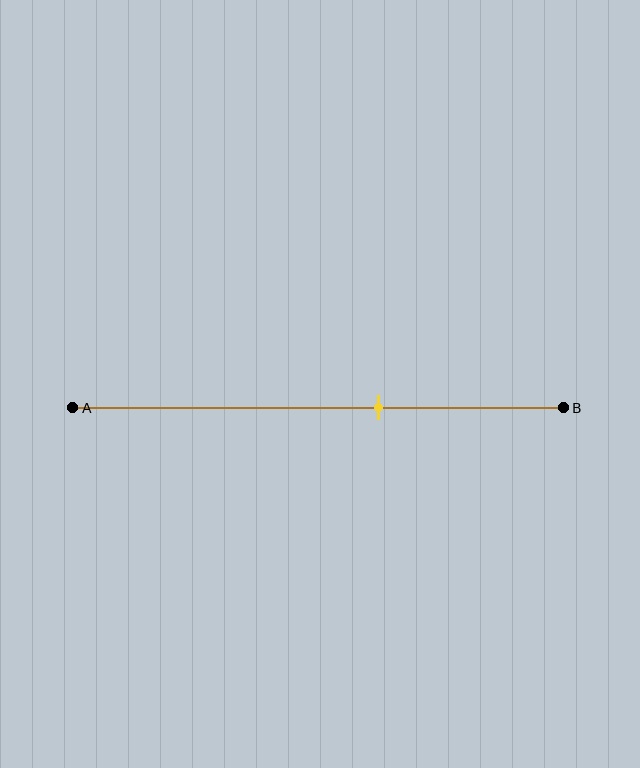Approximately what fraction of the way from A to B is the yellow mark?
The yellow mark is approximately 60% of the way from A to B.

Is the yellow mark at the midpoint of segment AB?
No, the mark is at about 60% from A, not at the 50% midpoint.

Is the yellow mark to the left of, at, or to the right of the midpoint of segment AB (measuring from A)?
The yellow mark is to the right of the midpoint of segment AB.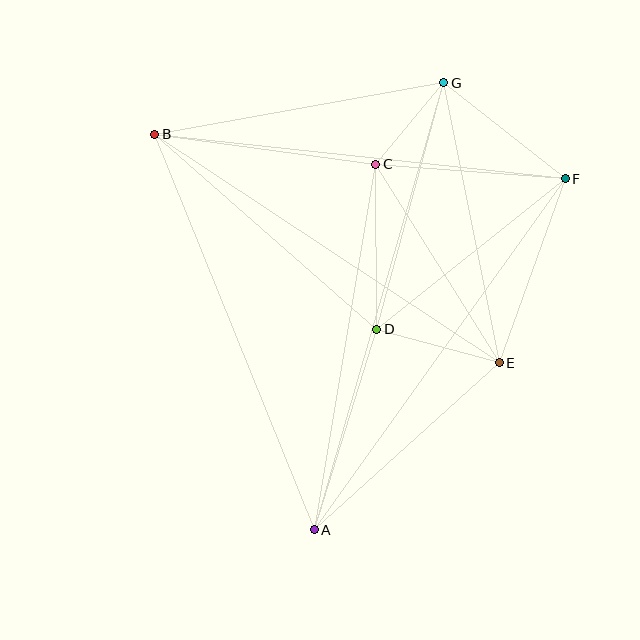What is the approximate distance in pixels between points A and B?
The distance between A and B is approximately 426 pixels.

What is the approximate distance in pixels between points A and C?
The distance between A and C is approximately 371 pixels.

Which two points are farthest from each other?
Points A and G are farthest from each other.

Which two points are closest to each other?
Points C and G are closest to each other.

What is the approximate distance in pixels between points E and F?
The distance between E and F is approximately 195 pixels.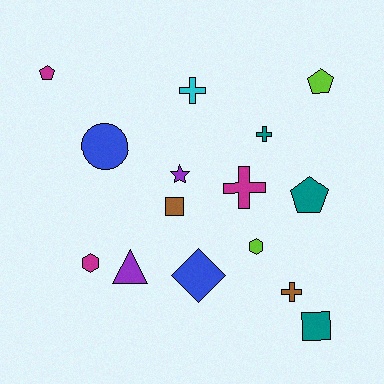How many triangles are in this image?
There is 1 triangle.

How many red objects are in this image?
There are no red objects.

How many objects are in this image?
There are 15 objects.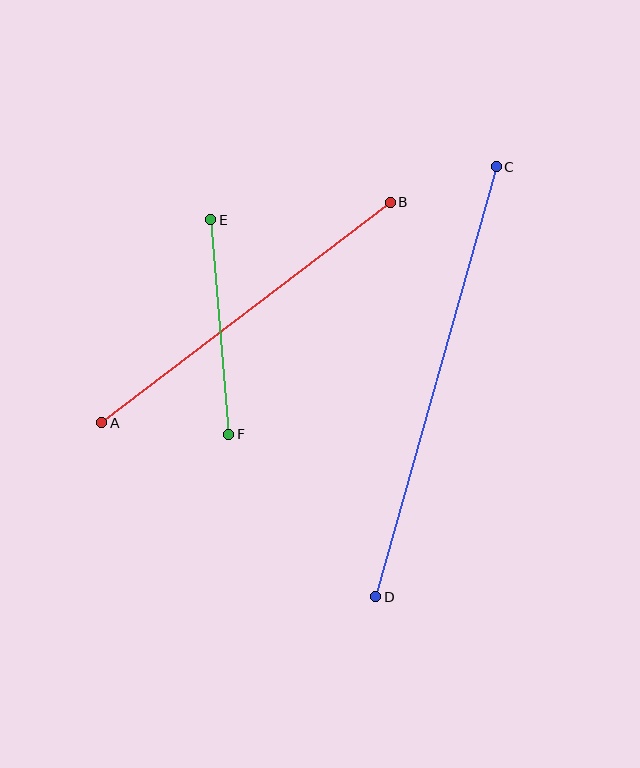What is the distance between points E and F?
The distance is approximately 215 pixels.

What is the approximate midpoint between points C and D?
The midpoint is at approximately (436, 382) pixels.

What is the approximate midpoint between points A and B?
The midpoint is at approximately (246, 313) pixels.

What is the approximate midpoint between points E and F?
The midpoint is at approximately (220, 327) pixels.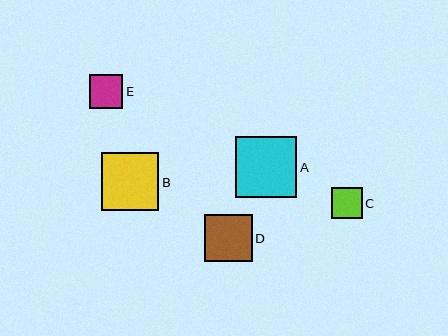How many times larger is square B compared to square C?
Square B is approximately 1.9 times the size of square C.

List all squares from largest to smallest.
From largest to smallest: A, B, D, E, C.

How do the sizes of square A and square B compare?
Square A and square B are approximately the same size.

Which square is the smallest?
Square C is the smallest with a size of approximately 30 pixels.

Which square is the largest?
Square A is the largest with a size of approximately 61 pixels.